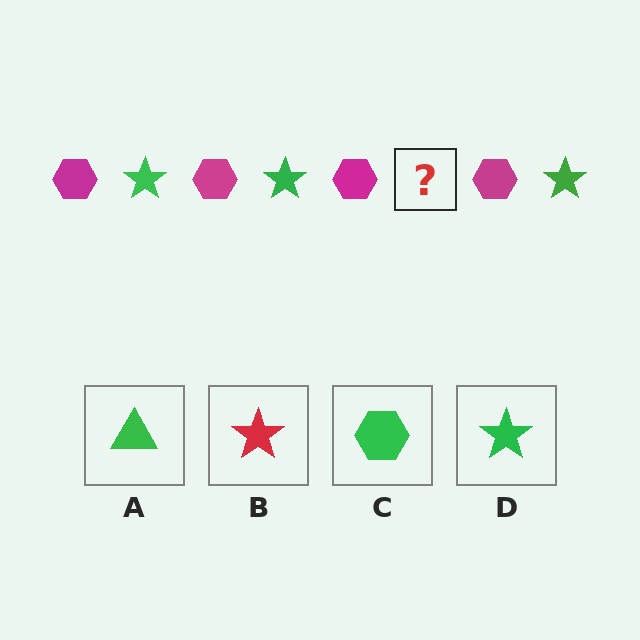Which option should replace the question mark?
Option D.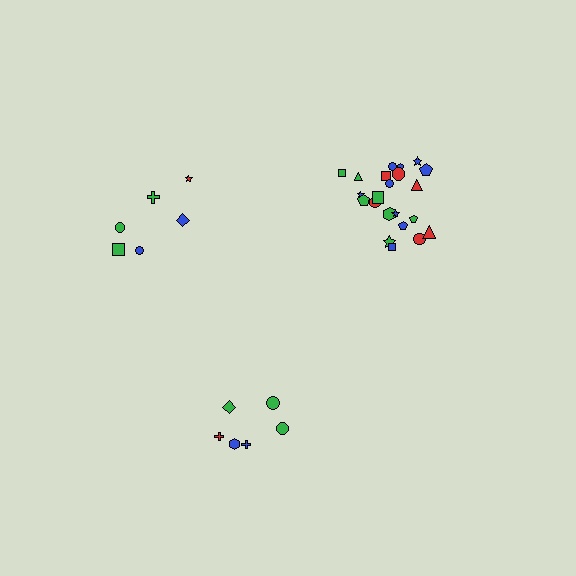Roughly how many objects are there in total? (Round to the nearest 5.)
Roughly 35 objects in total.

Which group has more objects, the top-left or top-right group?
The top-right group.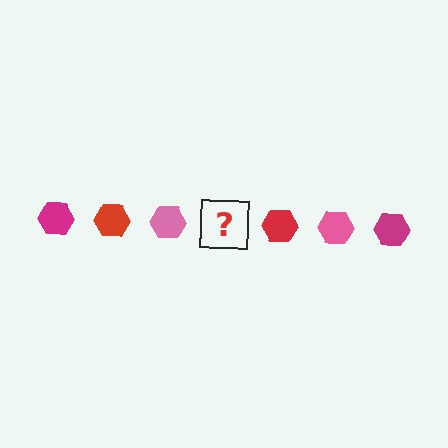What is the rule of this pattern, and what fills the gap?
The rule is that the pattern cycles through magenta, red, pink hexagons. The gap should be filled with a magenta hexagon.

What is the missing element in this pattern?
The missing element is a magenta hexagon.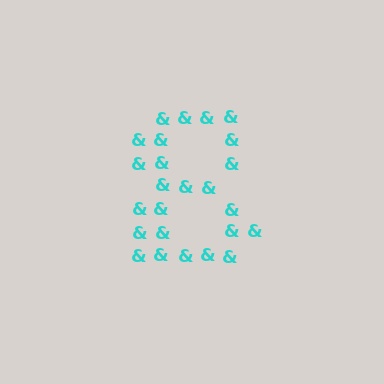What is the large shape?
The large shape is the digit 8.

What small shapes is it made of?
It is made of small ampersands.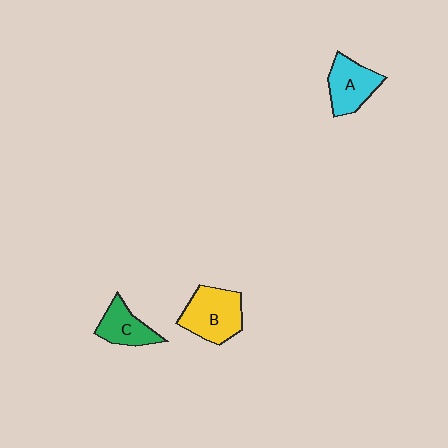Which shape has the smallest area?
Shape C (green).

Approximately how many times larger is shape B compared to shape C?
Approximately 1.5 times.